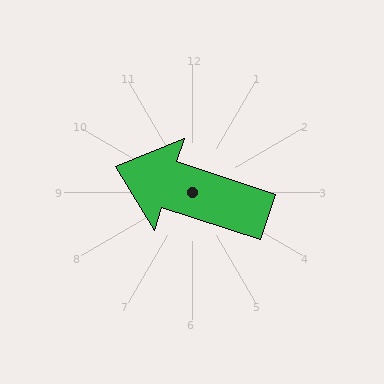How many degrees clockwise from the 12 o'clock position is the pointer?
Approximately 288 degrees.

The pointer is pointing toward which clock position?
Roughly 10 o'clock.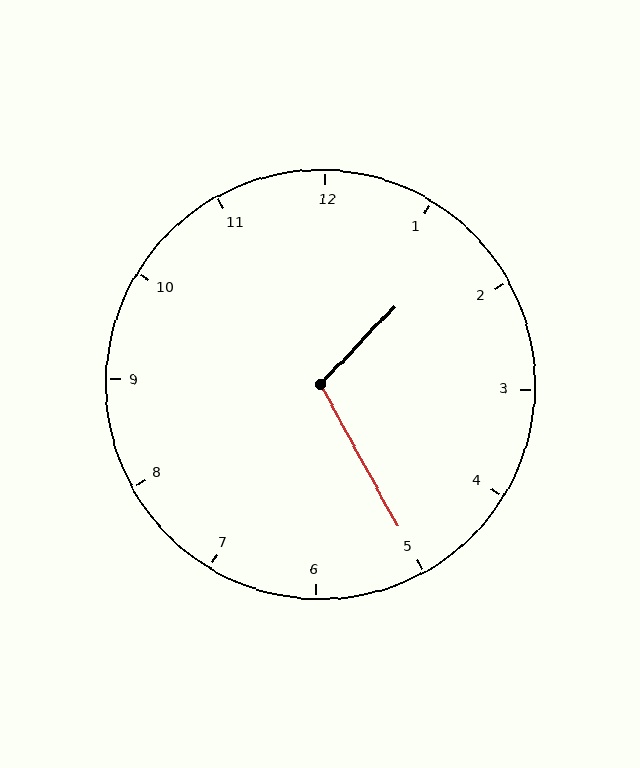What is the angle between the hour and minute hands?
Approximately 108 degrees.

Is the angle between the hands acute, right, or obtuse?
It is obtuse.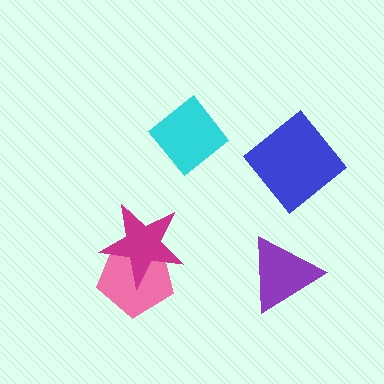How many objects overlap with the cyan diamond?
0 objects overlap with the cyan diamond.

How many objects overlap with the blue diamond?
0 objects overlap with the blue diamond.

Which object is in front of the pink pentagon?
The magenta star is in front of the pink pentagon.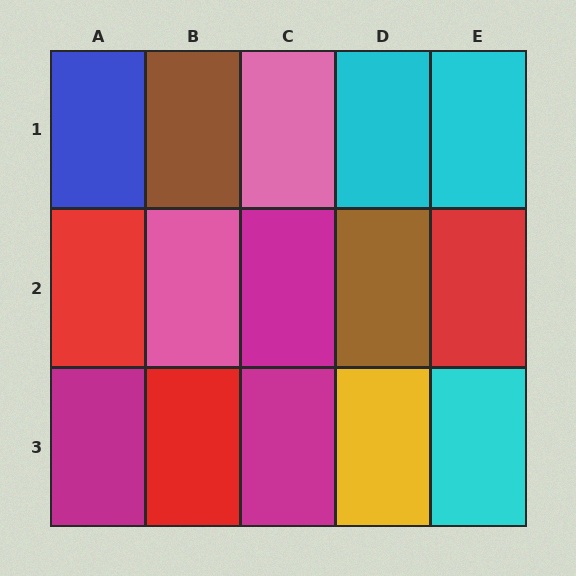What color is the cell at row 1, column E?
Cyan.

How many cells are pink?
2 cells are pink.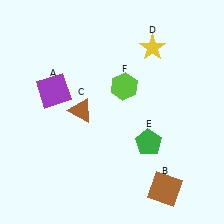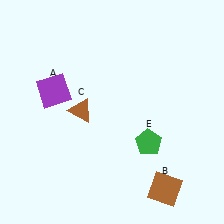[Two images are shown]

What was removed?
The lime hexagon (F), the yellow star (D) were removed in Image 2.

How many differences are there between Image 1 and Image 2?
There are 2 differences between the two images.